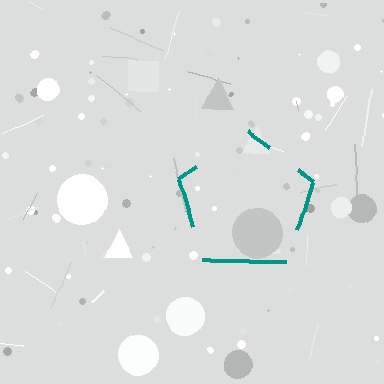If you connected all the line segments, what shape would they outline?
They would outline a pentagon.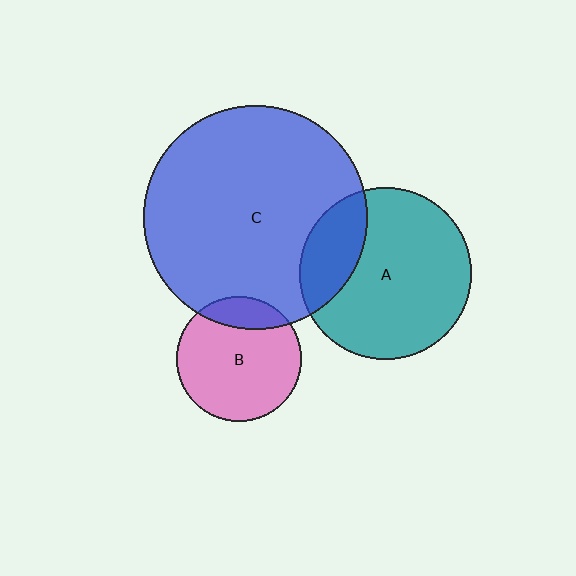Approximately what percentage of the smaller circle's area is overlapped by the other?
Approximately 20%.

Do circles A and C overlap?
Yes.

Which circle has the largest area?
Circle C (blue).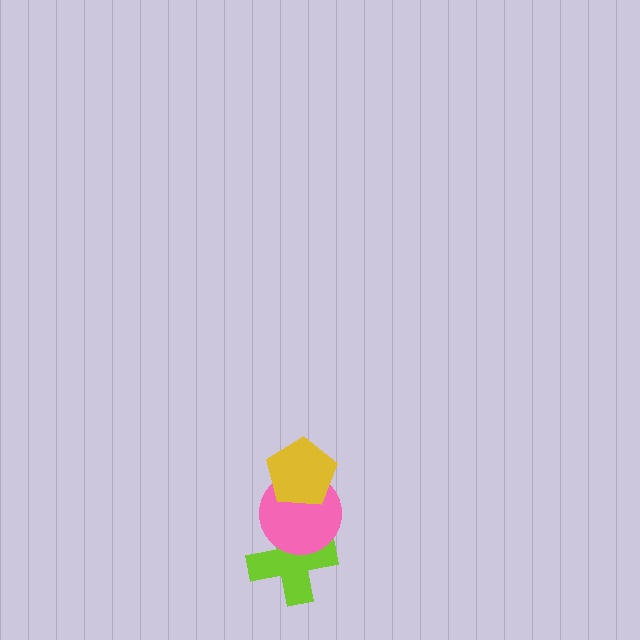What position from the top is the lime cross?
The lime cross is 3rd from the top.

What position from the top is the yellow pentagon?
The yellow pentagon is 1st from the top.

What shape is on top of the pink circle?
The yellow pentagon is on top of the pink circle.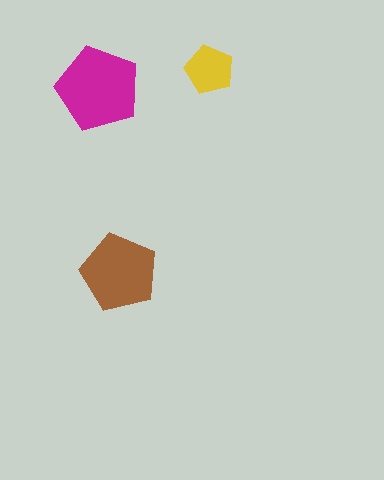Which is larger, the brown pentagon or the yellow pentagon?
The brown one.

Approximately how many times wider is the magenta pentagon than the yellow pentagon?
About 1.5 times wider.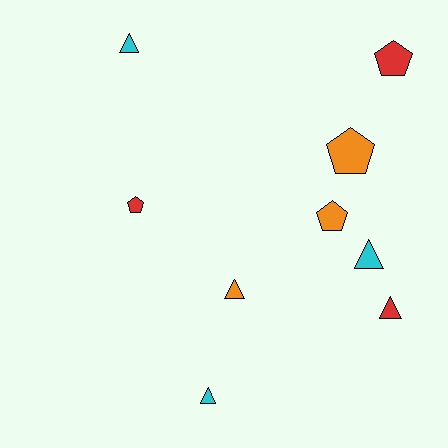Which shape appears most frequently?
Triangle, with 5 objects.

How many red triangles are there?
There is 1 red triangle.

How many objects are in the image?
There are 9 objects.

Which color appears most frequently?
Cyan, with 3 objects.